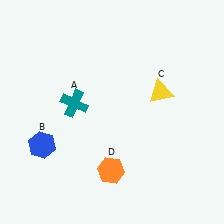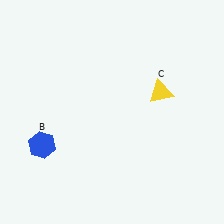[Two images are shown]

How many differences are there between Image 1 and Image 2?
There are 2 differences between the two images.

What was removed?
The orange hexagon (D), the teal cross (A) were removed in Image 2.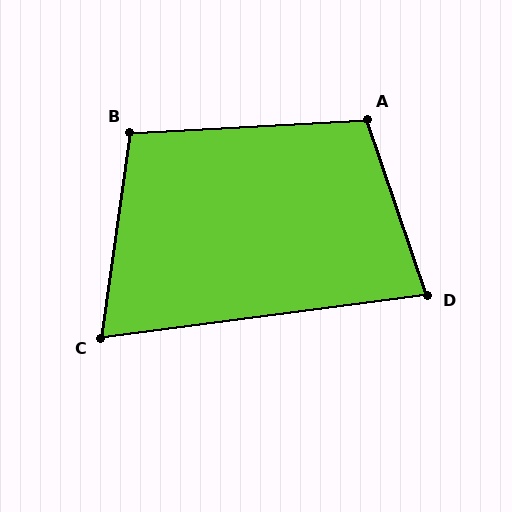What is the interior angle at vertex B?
Approximately 101 degrees (obtuse).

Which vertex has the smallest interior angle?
C, at approximately 74 degrees.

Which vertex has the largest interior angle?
A, at approximately 106 degrees.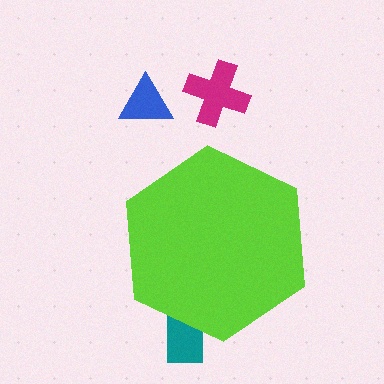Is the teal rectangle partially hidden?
Yes, the teal rectangle is partially hidden behind the lime hexagon.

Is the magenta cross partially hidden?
No, the magenta cross is fully visible.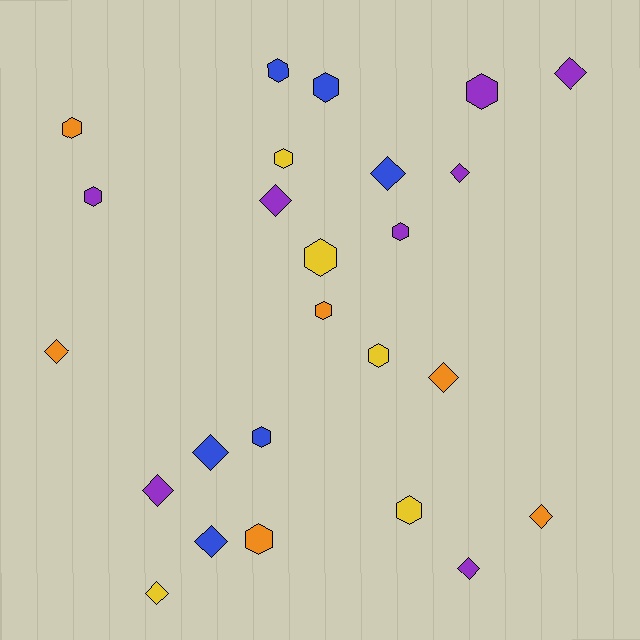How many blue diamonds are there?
There are 3 blue diamonds.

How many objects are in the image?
There are 25 objects.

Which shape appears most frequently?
Hexagon, with 13 objects.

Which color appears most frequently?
Purple, with 8 objects.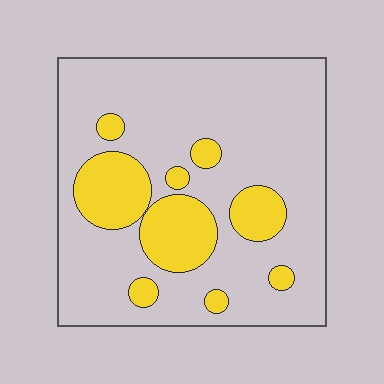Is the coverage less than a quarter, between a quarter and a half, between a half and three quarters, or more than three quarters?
Less than a quarter.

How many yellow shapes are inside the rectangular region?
9.